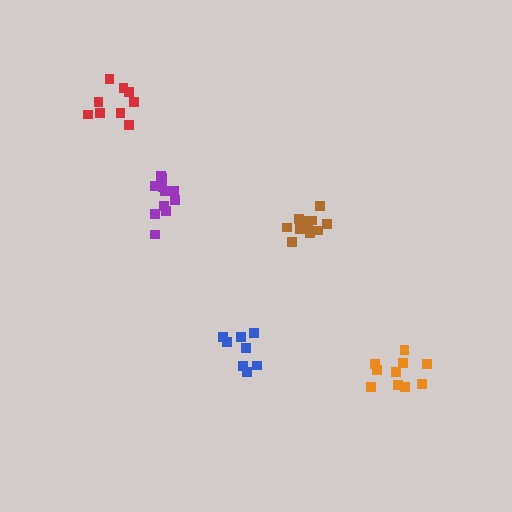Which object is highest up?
The red cluster is topmost.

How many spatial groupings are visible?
There are 5 spatial groupings.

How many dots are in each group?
Group 1: 10 dots, Group 2: 9 dots, Group 3: 13 dots, Group 4: 8 dots, Group 5: 13 dots (53 total).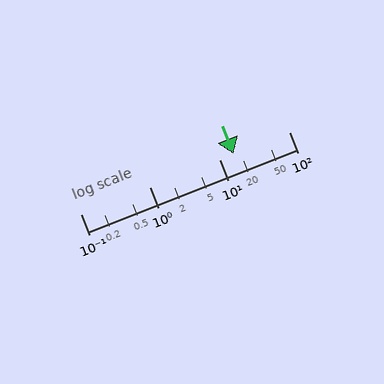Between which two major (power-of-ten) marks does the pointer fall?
The pointer is between 10 and 100.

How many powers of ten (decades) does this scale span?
The scale spans 3 decades, from 0.1 to 100.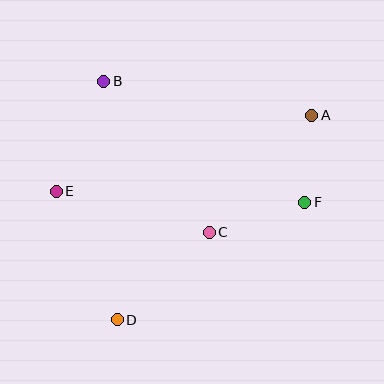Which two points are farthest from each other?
Points A and D are farthest from each other.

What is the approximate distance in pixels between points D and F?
The distance between D and F is approximately 222 pixels.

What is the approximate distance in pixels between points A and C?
The distance between A and C is approximately 156 pixels.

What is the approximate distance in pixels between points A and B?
The distance between A and B is approximately 211 pixels.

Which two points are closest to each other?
Points A and F are closest to each other.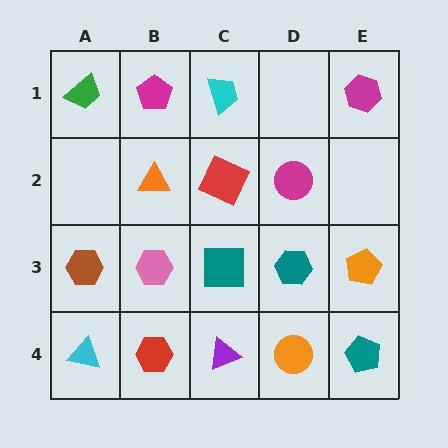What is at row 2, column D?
A magenta circle.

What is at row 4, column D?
An orange circle.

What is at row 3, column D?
A teal hexagon.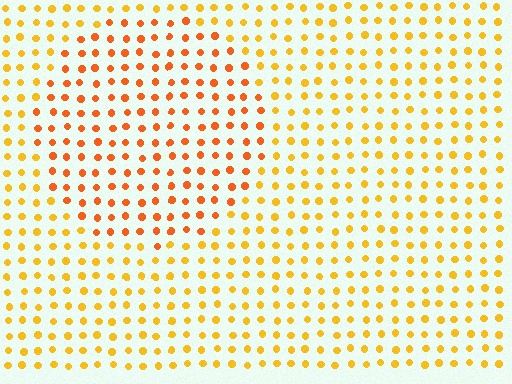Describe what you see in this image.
The image is filled with small yellow elements in a uniform arrangement. A circle-shaped region is visible where the elements are tinted to a slightly different hue, forming a subtle color boundary.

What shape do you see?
I see a circle.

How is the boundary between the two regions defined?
The boundary is defined purely by a slight shift in hue (about 27 degrees). Spacing, size, and orientation are identical on both sides.